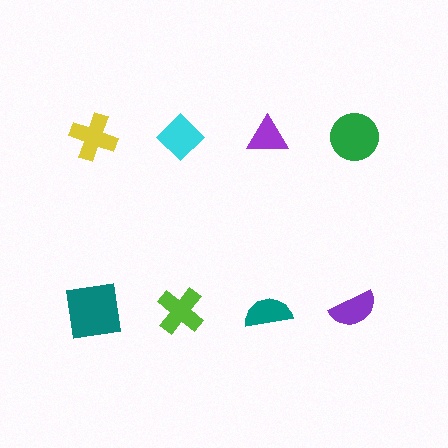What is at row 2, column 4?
A purple semicircle.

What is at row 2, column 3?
A teal semicircle.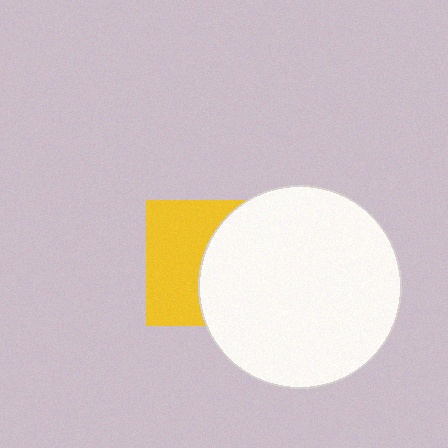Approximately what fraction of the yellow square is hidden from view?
Roughly 50% of the yellow square is hidden behind the white circle.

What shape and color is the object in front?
The object in front is a white circle.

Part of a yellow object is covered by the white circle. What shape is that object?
It is a square.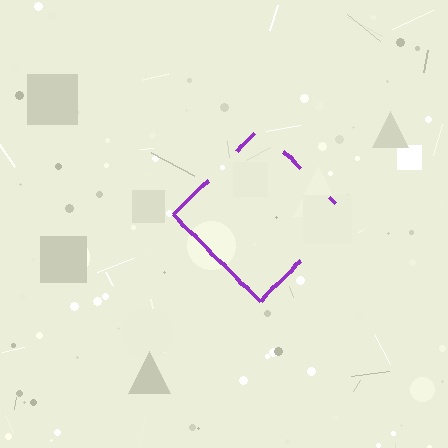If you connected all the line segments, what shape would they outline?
They would outline a diamond.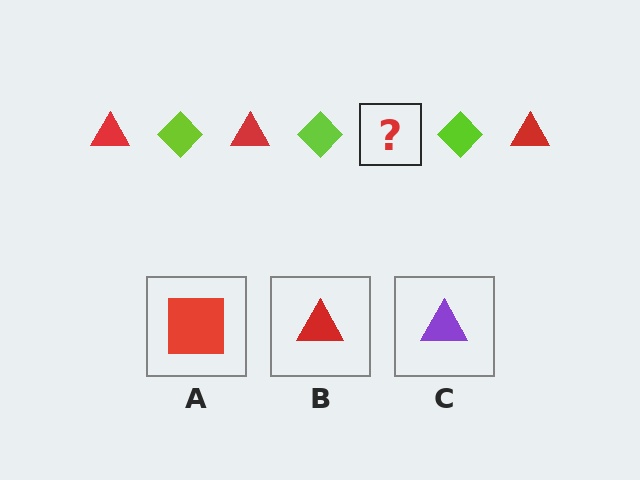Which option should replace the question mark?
Option B.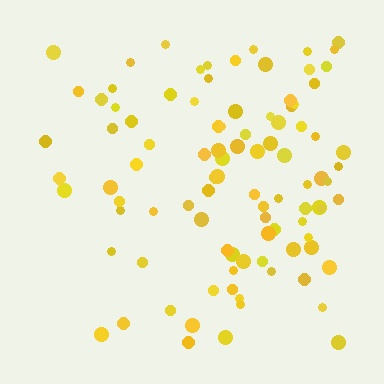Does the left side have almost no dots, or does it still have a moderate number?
Still a moderate number, just noticeably fewer than the right.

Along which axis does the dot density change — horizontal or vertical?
Horizontal.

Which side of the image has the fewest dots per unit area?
The left.